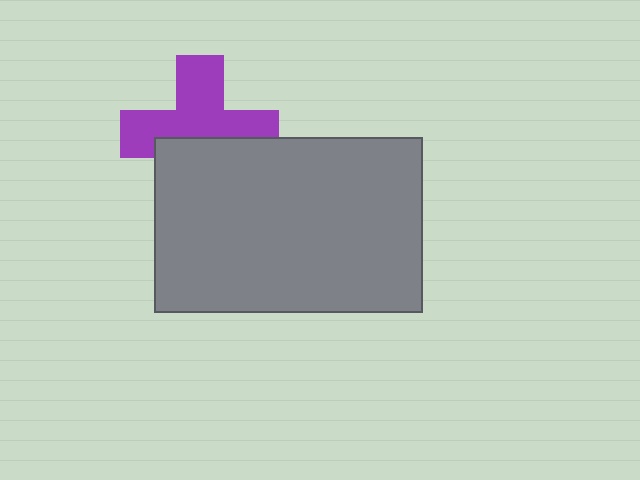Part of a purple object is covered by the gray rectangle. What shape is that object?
It is a cross.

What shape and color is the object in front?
The object in front is a gray rectangle.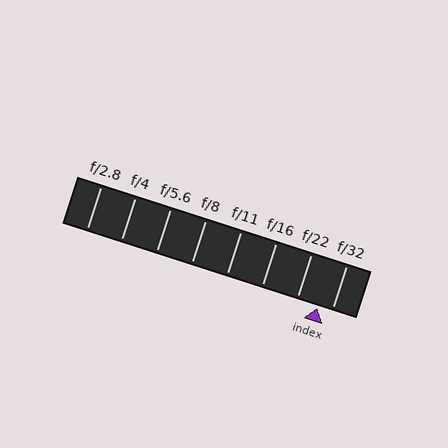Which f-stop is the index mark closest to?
The index mark is closest to f/32.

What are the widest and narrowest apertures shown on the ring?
The widest aperture shown is f/2.8 and the narrowest is f/32.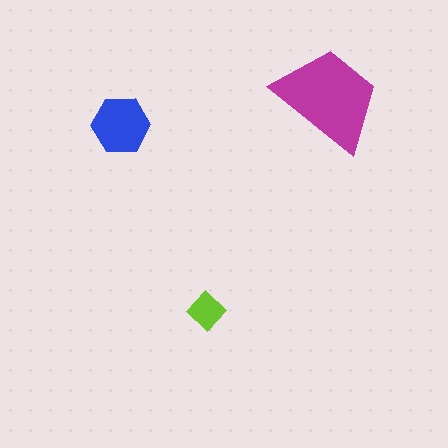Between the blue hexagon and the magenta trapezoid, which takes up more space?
The magenta trapezoid.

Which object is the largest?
The magenta trapezoid.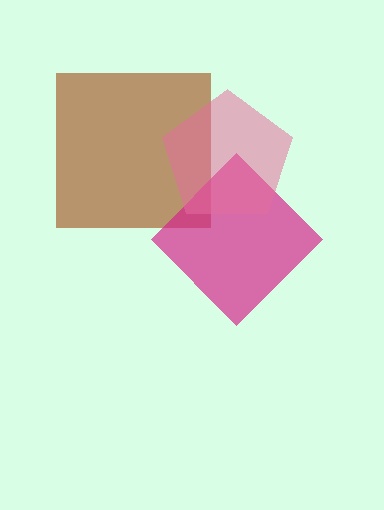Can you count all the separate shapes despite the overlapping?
Yes, there are 3 separate shapes.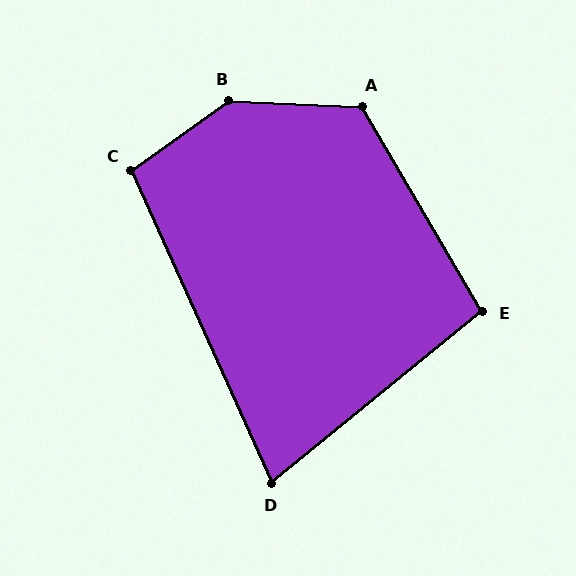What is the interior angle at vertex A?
Approximately 123 degrees (obtuse).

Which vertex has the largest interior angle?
B, at approximately 142 degrees.